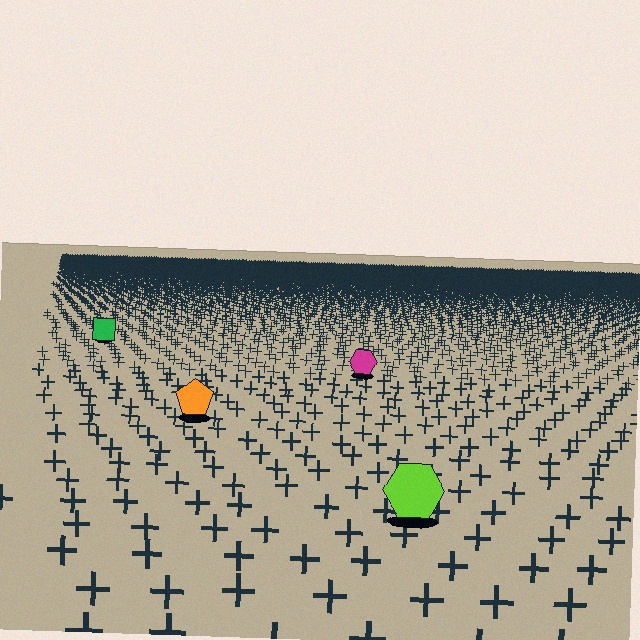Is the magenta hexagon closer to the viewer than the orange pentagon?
No. The orange pentagon is closer — you can tell from the texture gradient: the ground texture is coarser near it.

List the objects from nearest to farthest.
From nearest to farthest: the lime hexagon, the orange pentagon, the magenta hexagon, the green square.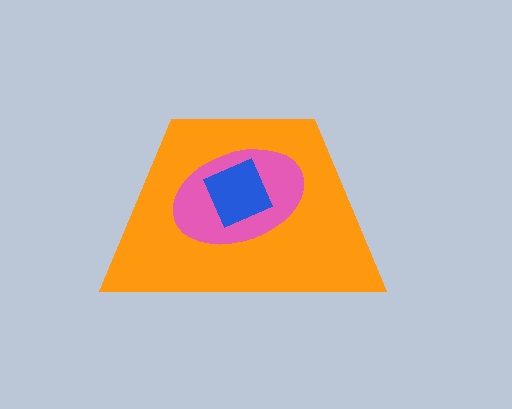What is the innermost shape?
The blue square.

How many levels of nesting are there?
3.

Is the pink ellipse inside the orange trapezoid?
Yes.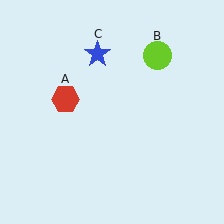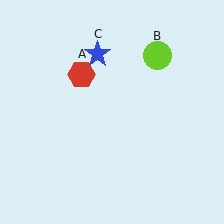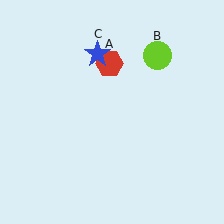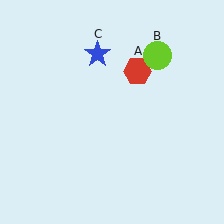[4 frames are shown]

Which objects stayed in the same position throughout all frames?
Lime circle (object B) and blue star (object C) remained stationary.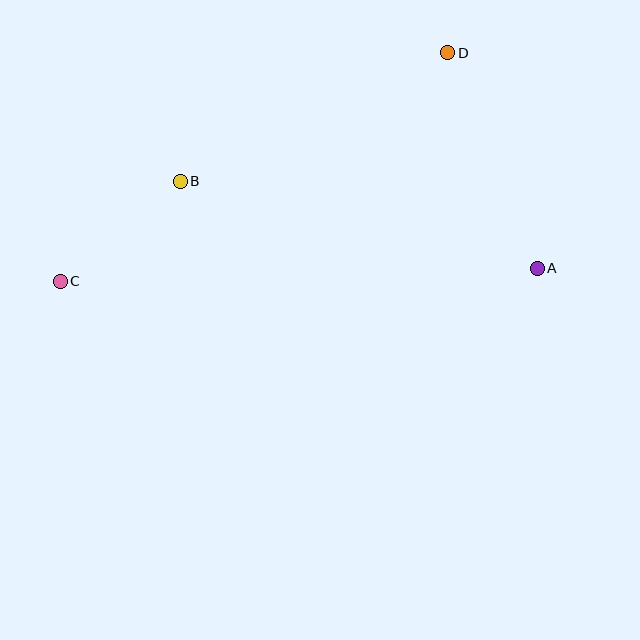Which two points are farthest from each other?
Points A and C are farthest from each other.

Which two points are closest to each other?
Points B and C are closest to each other.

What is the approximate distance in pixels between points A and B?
The distance between A and B is approximately 367 pixels.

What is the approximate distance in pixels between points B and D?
The distance between B and D is approximately 297 pixels.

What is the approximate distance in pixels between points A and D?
The distance between A and D is approximately 233 pixels.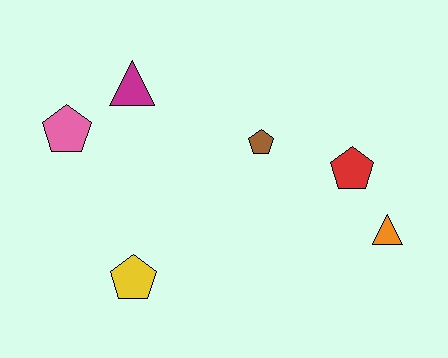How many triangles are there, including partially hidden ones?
There are 2 triangles.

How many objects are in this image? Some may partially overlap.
There are 6 objects.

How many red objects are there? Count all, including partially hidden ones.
There is 1 red object.